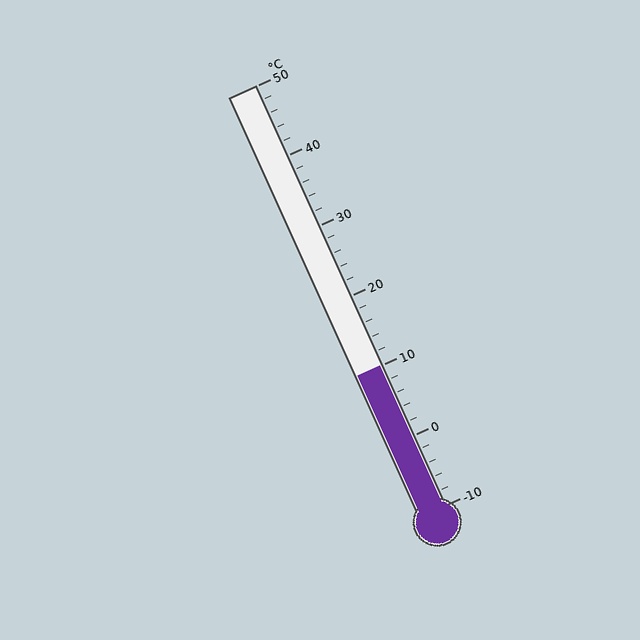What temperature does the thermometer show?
The thermometer shows approximately 10°C.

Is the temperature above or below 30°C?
The temperature is below 30°C.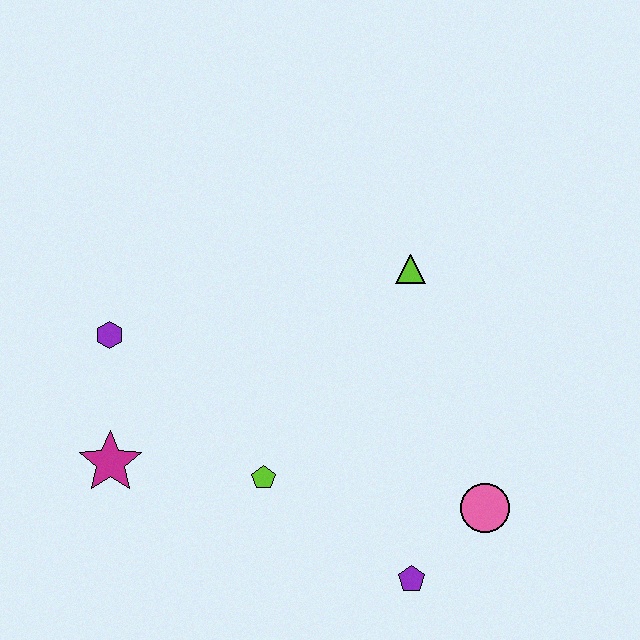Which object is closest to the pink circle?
The purple pentagon is closest to the pink circle.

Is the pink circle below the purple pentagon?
No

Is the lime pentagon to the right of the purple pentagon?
No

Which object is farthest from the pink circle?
The purple hexagon is farthest from the pink circle.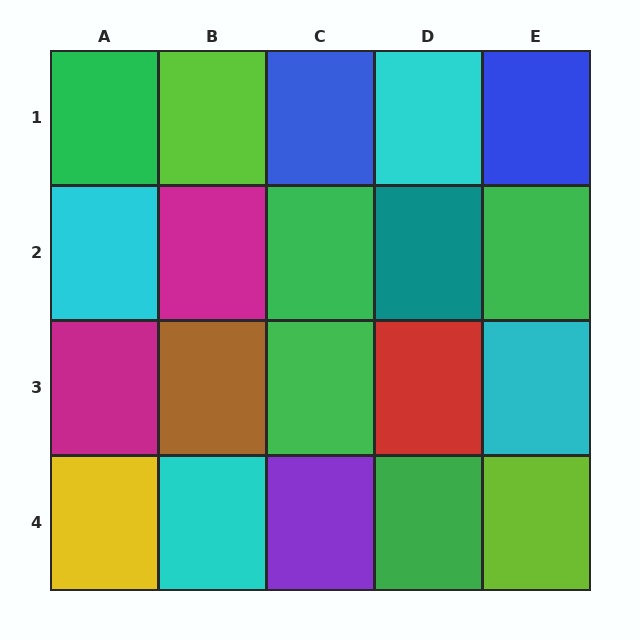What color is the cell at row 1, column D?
Cyan.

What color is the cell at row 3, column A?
Magenta.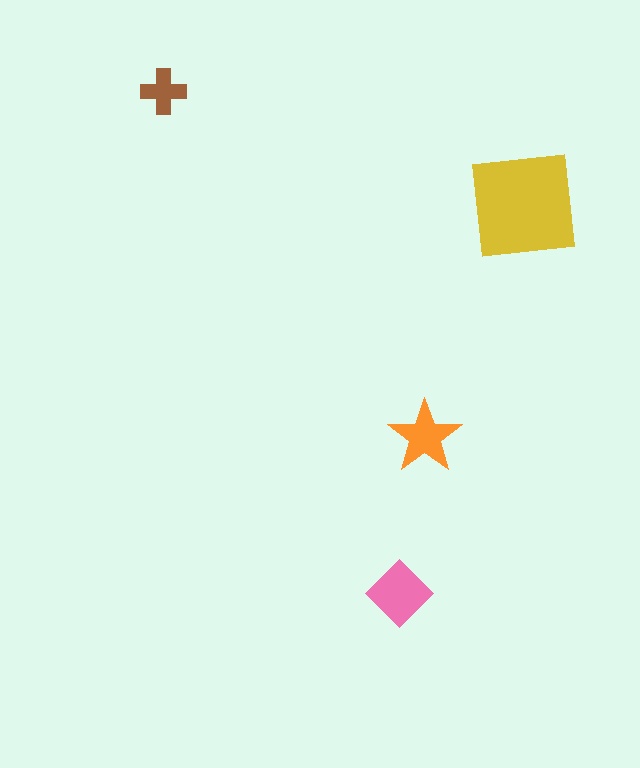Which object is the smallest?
The brown cross.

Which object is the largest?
The yellow square.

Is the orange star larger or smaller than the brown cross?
Larger.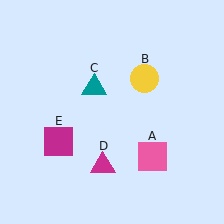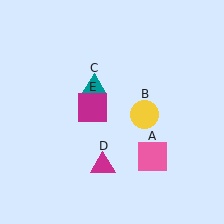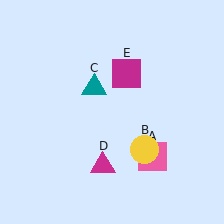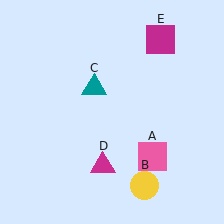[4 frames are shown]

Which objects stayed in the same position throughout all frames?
Pink square (object A) and teal triangle (object C) and magenta triangle (object D) remained stationary.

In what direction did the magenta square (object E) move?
The magenta square (object E) moved up and to the right.